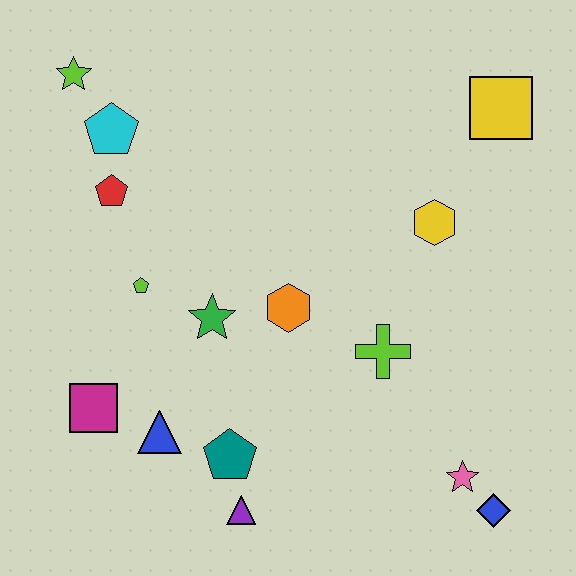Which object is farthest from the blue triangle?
The yellow square is farthest from the blue triangle.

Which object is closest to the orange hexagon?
The green star is closest to the orange hexagon.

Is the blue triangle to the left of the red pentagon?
No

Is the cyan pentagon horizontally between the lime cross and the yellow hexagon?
No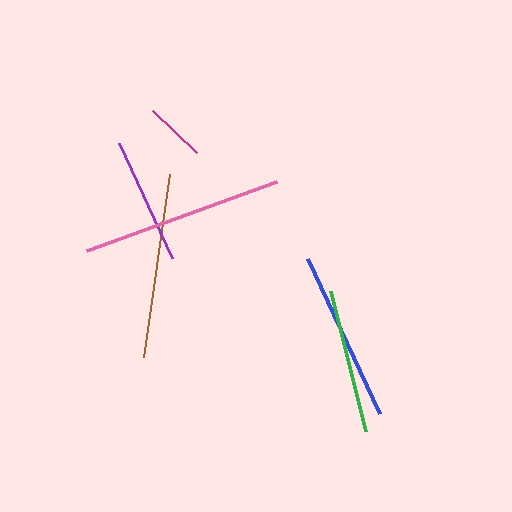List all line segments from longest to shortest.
From longest to shortest: pink, brown, blue, green, purple, magenta.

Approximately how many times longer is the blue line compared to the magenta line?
The blue line is approximately 2.8 times the length of the magenta line.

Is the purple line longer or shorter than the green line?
The green line is longer than the purple line.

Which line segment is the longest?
The pink line is the longest at approximately 202 pixels.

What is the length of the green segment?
The green segment is approximately 145 pixels long.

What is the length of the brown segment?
The brown segment is approximately 186 pixels long.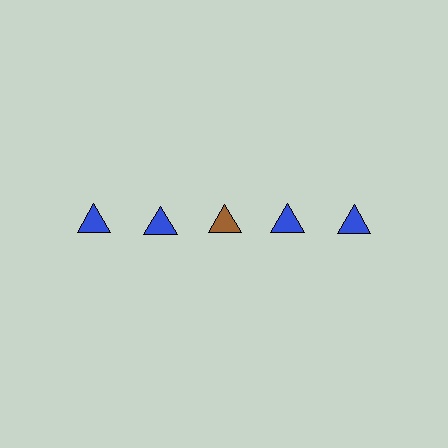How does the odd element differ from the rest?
It has a different color: brown instead of blue.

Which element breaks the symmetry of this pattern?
The brown triangle in the top row, center column breaks the symmetry. All other shapes are blue triangles.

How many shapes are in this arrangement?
There are 5 shapes arranged in a grid pattern.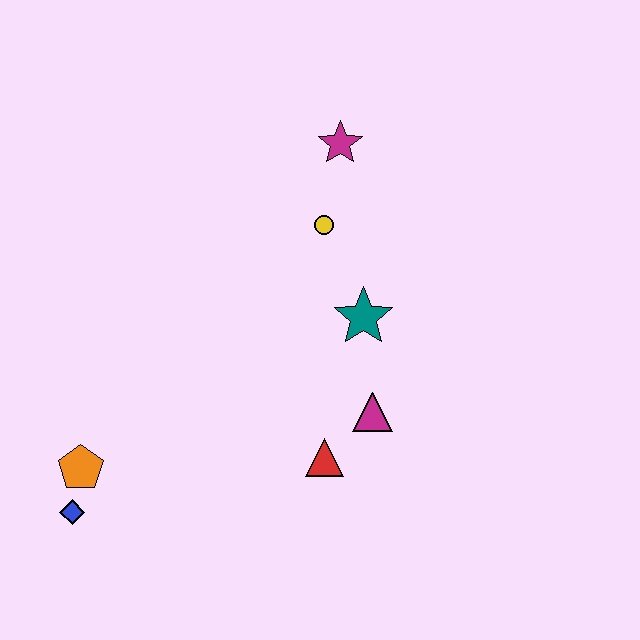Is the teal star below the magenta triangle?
No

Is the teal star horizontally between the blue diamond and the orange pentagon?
No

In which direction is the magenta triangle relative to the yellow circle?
The magenta triangle is below the yellow circle.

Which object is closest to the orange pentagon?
The blue diamond is closest to the orange pentagon.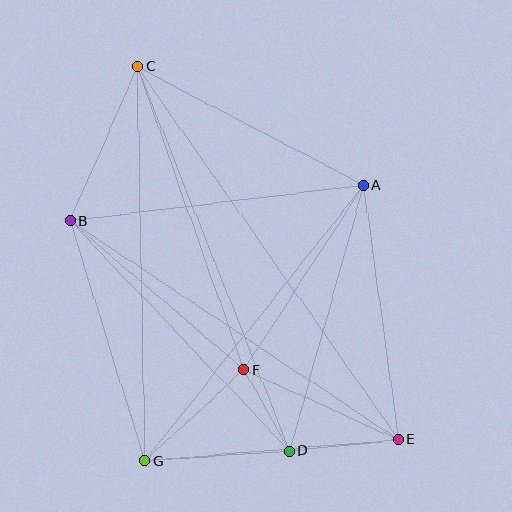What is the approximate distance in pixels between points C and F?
The distance between C and F is approximately 321 pixels.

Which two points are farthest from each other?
Points C and E are farthest from each other.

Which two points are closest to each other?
Points D and F are closest to each other.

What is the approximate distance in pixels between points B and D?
The distance between B and D is approximately 318 pixels.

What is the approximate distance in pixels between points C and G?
The distance between C and G is approximately 394 pixels.